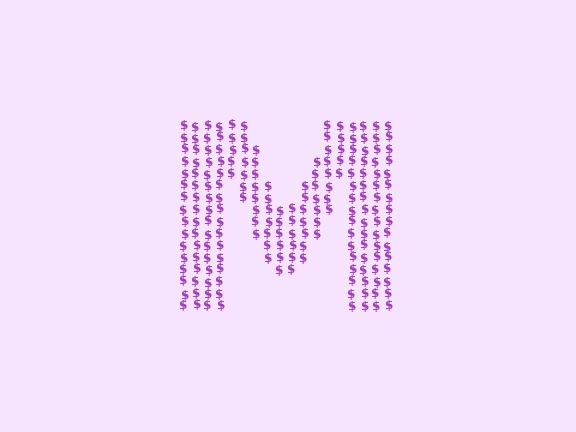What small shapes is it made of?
It is made of small dollar signs.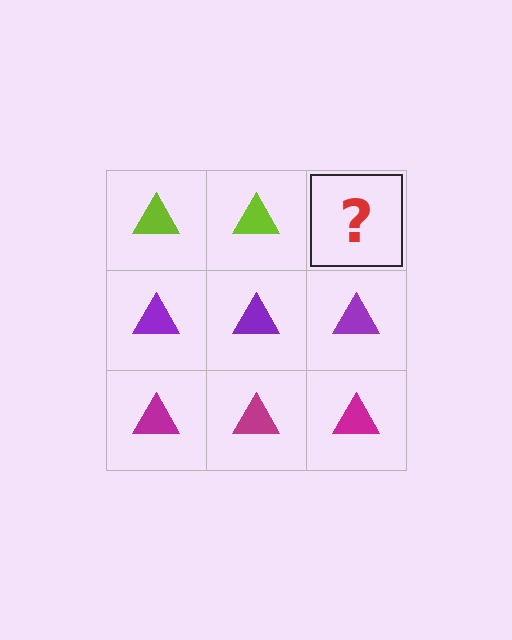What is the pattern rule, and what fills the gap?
The rule is that each row has a consistent color. The gap should be filled with a lime triangle.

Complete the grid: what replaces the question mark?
The question mark should be replaced with a lime triangle.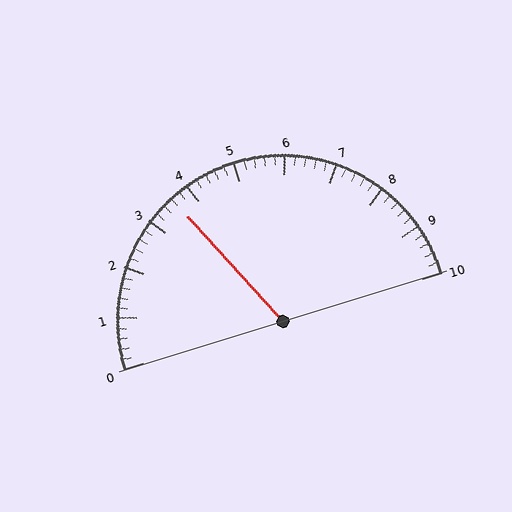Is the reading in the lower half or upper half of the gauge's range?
The reading is in the lower half of the range (0 to 10).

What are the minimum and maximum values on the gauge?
The gauge ranges from 0 to 10.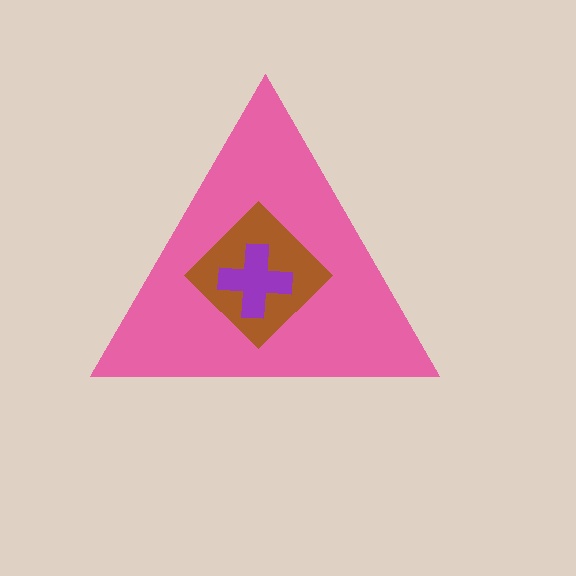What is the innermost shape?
The purple cross.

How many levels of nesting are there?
3.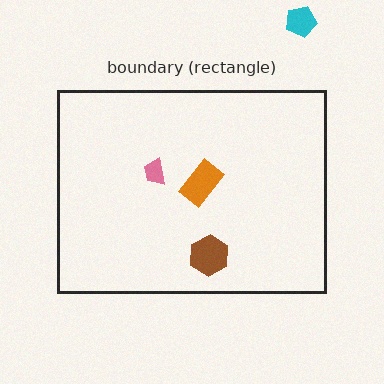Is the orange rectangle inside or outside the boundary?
Inside.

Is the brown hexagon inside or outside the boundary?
Inside.